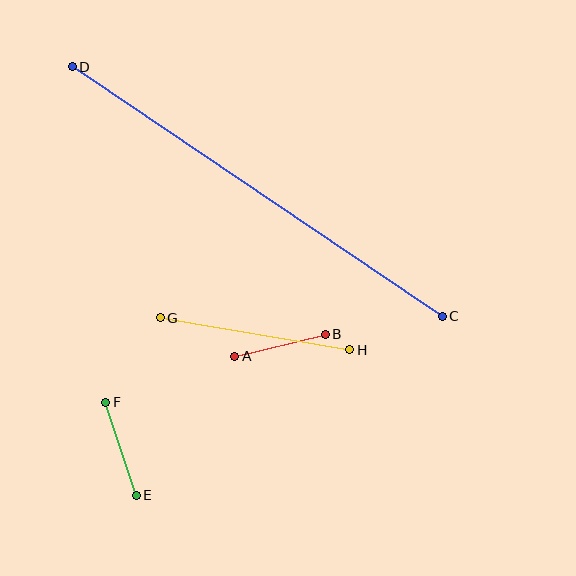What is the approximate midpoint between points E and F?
The midpoint is at approximately (121, 449) pixels.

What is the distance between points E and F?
The distance is approximately 98 pixels.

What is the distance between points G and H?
The distance is approximately 192 pixels.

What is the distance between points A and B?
The distance is approximately 93 pixels.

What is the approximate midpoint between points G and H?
The midpoint is at approximately (255, 334) pixels.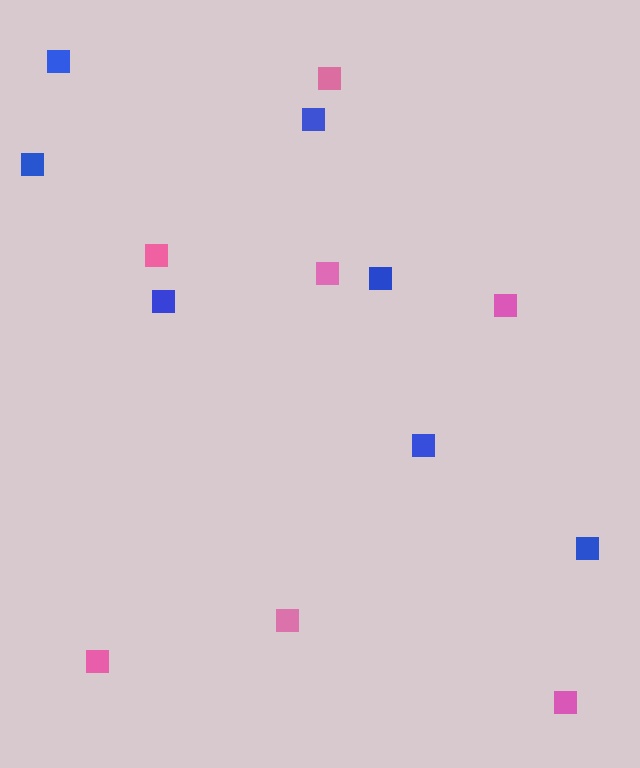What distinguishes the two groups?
There are 2 groups: one group of blue squares (7) and one group of pink squares (7).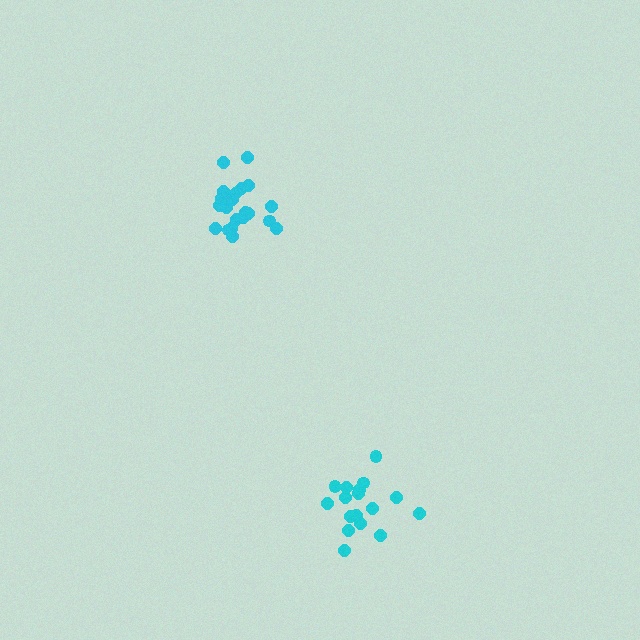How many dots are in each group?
Group 1: 17 dots, Group 2: 21 dots (38 total).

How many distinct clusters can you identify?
There are 2 distinct clusters.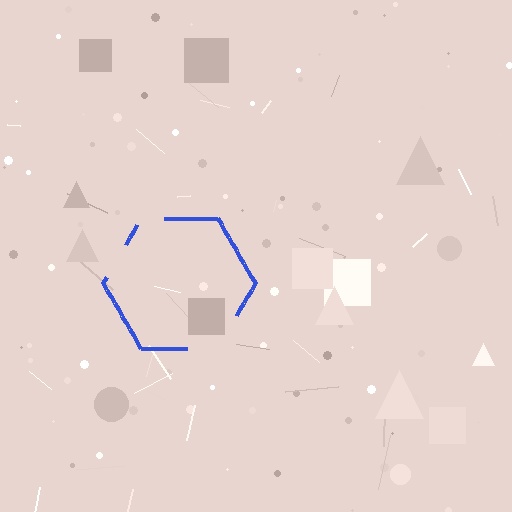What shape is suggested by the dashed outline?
The dashed outline suggests a hexagon.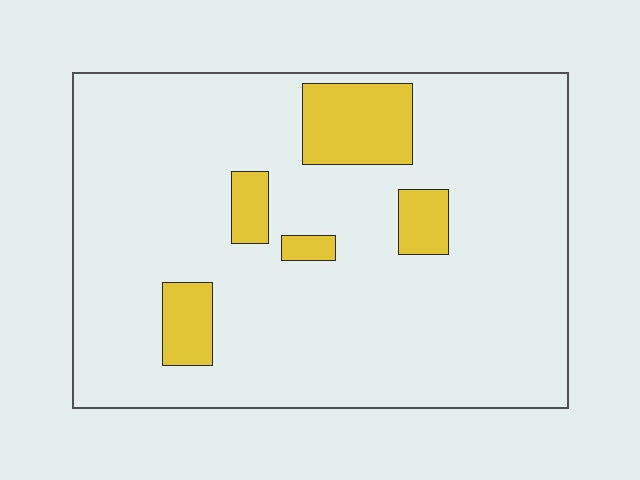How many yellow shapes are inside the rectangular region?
5.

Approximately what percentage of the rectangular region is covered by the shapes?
Approximately 15%.